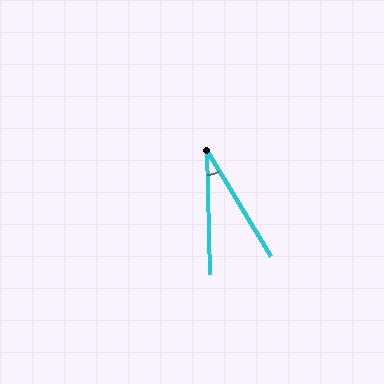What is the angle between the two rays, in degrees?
Approximately 30 degrees.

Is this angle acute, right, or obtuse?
It is acute.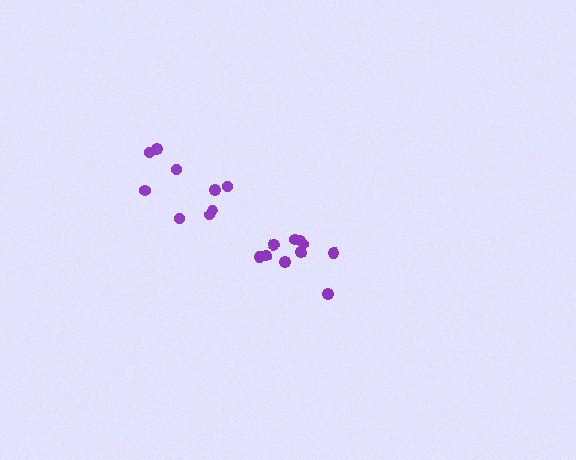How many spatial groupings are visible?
There are 2 spatial groupings.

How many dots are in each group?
Group 1: 9 dots, Group 2: 10 dots (19 total).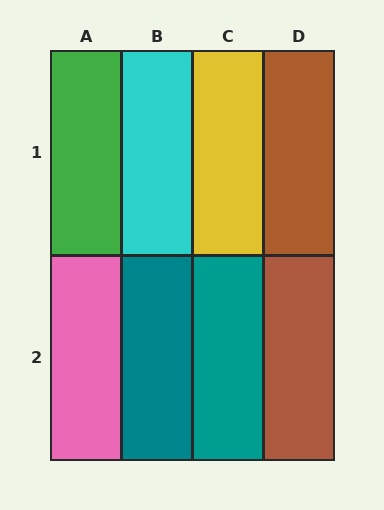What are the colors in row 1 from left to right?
Green, cyan, yellow, brown.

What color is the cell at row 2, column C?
Teal.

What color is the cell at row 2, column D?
Brown.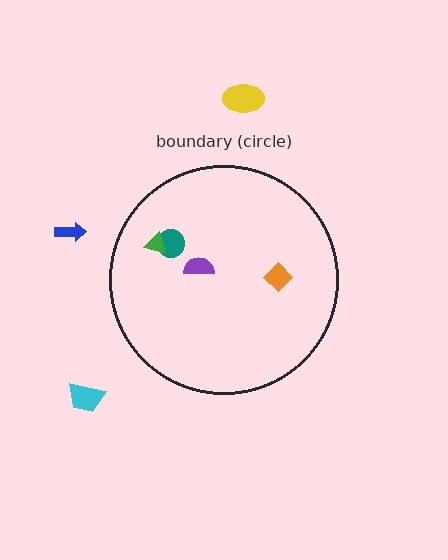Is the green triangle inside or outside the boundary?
Inside.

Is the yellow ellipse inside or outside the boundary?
Outside.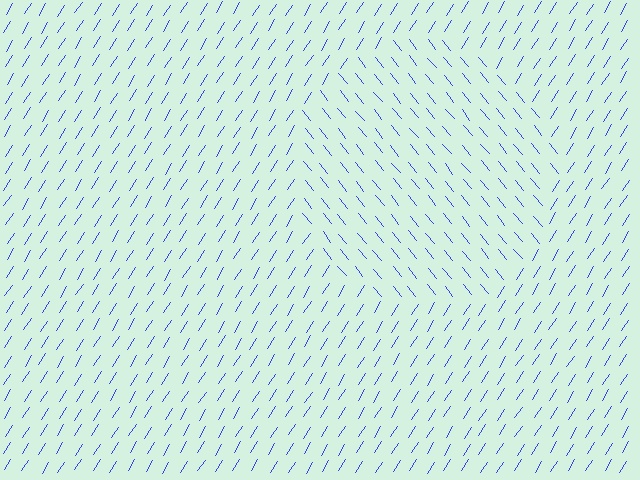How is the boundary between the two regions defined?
The boundary is defined purely by a change in line orientation (approximately 71 degrees difference). All lines are the same color and thickness.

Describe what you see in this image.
The image is filled with small blue line segments. A circle region in the image has lines oriented differently from the surrounding lines, creating a visible texture boundary.